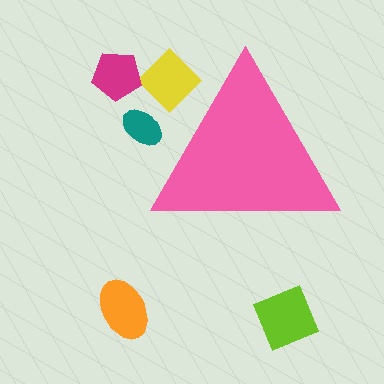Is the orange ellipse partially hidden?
No, the orange ellipse is fully visible.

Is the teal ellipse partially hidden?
Yes, the teal ellipse is partially hidden behind the pink triangle.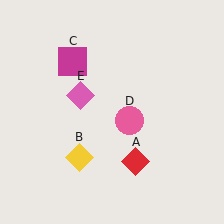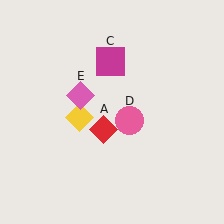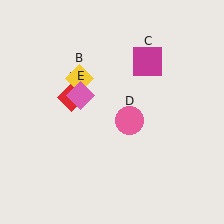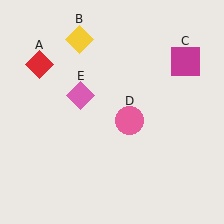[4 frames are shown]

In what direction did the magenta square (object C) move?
The magenta square (object C) moved right.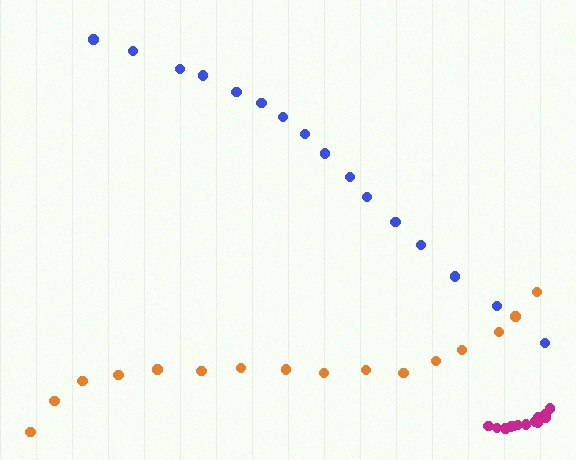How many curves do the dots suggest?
There are 3 distinct paths.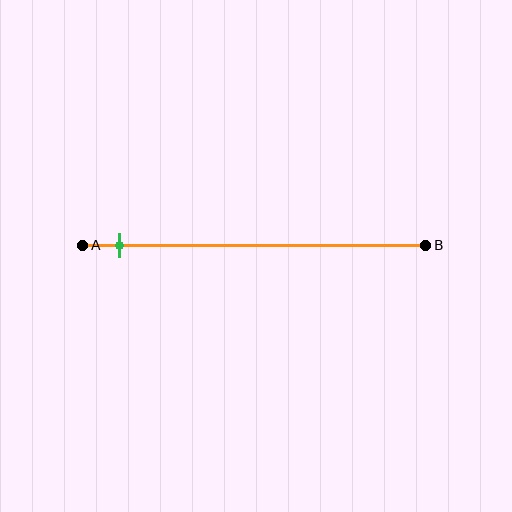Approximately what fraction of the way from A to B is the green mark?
The green mark is approximately 10% of the way from A to B.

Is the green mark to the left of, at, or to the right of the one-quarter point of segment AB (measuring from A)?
The green mark is to the left of the one-quarter point of segment AB.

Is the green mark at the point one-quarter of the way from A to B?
No, the mark is at about 10% from A, not at the 25% one-quarter point.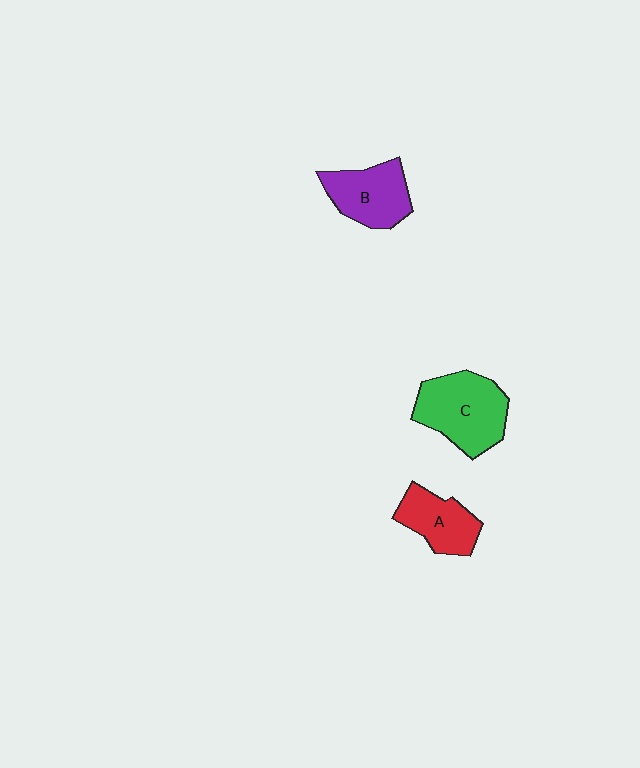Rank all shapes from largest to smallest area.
From largest to smallest: C (green), B (purple), A (red).